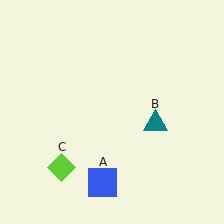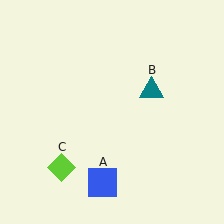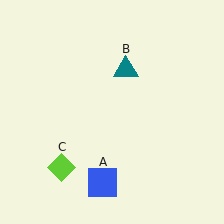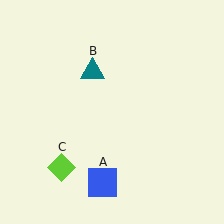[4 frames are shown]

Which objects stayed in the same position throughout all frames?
Blue square (object A) and lime diamond (object C) remained stationary.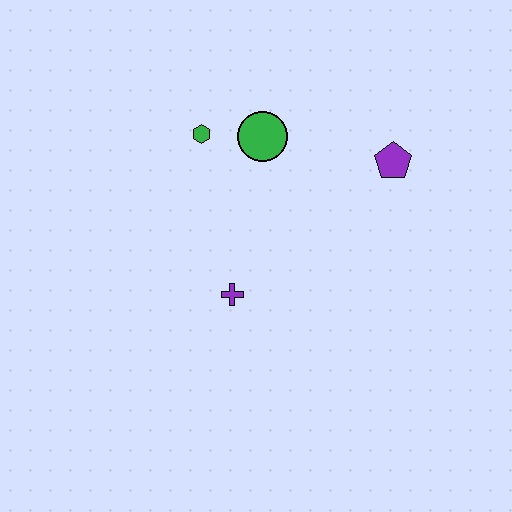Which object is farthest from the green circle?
The purple cross is farthest from the green circle.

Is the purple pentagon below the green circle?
Yes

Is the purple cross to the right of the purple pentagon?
No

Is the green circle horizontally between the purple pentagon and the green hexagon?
Yes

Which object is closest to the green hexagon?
The green circle is closest to the green hexagon.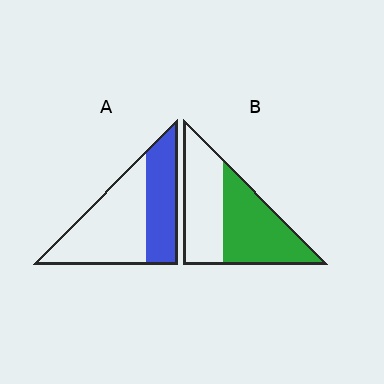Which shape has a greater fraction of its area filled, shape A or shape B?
Shape B.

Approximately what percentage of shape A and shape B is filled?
A is approximately 40% and B is approximately 55%.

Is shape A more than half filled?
No.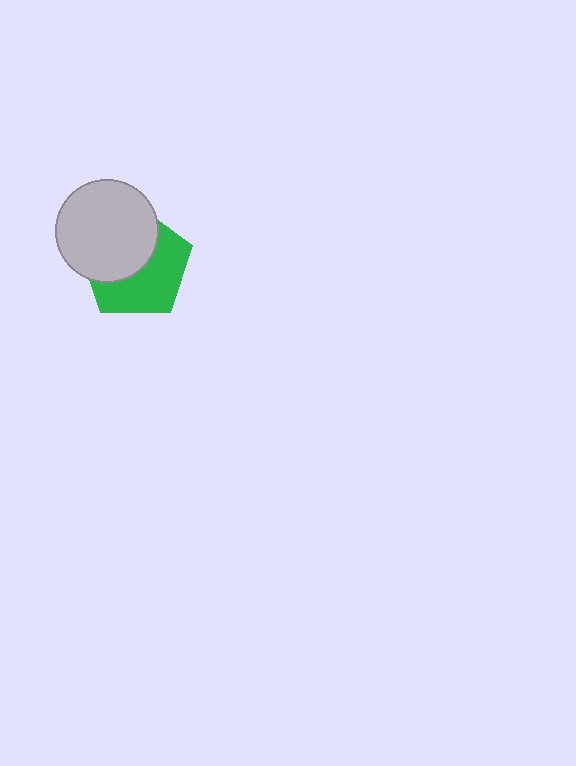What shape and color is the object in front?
The object in front is a light gray circle.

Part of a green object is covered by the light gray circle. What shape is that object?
It is a pentagon.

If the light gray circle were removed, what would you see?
You would see the complete green pentagon.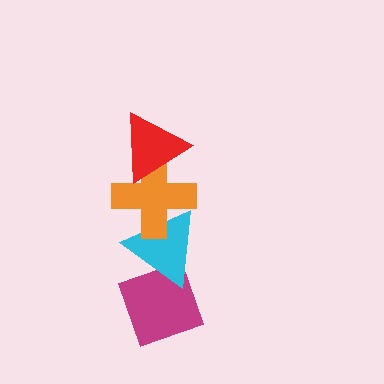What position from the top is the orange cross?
The orange cross is 2nd from the top.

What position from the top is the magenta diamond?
The magenta diamond is 4th from the top.